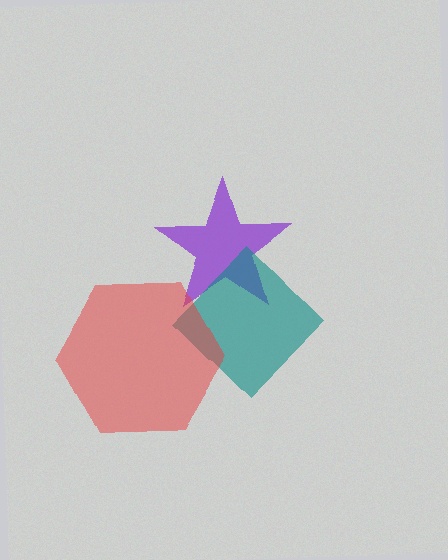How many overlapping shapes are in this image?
There are 3 overlapping shapes in the image.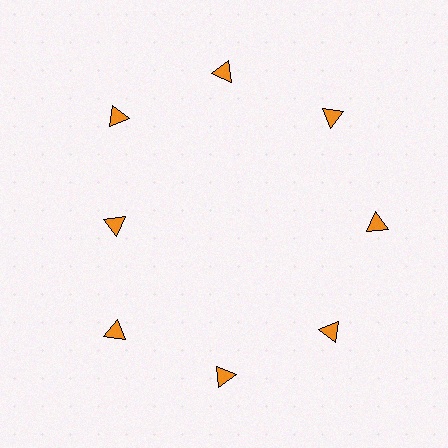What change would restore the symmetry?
The symmetry would be restored by moving it outward, back onto the ring so that all 8 triangles sit at equal angles and equal distance from the center.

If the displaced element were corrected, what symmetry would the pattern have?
It would have 8-fold rotational symmetry — the pattern would map onto itself every 45 degrees.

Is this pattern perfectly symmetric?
No. The 8 orange triangles are arranged in a ring, but one element near the 9 o'clock position is pulled inward toward the center, breaking the 8-fold rotational symmetry.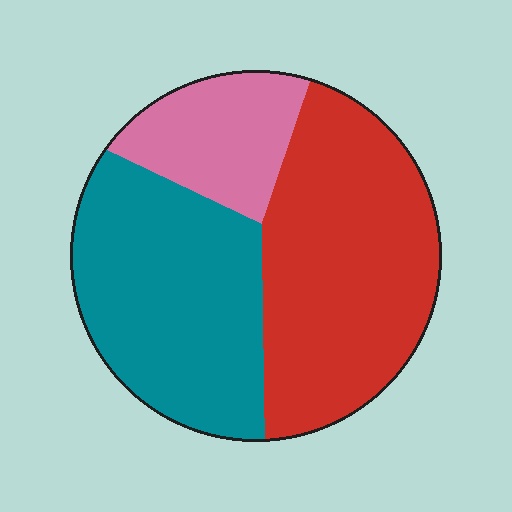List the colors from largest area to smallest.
From largest to smallest: red, teal, pink.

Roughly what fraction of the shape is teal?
Teal covers 39% of the shape.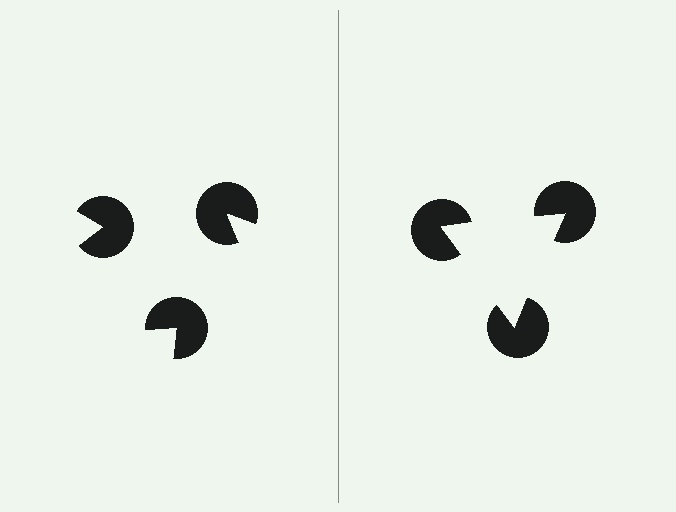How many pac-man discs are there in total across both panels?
6 — 3 on each side.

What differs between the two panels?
The pac-man discs are positioned identically on both sides; only the wedge orientations differ. On the right they align to a triangle; on the left they are misaligned.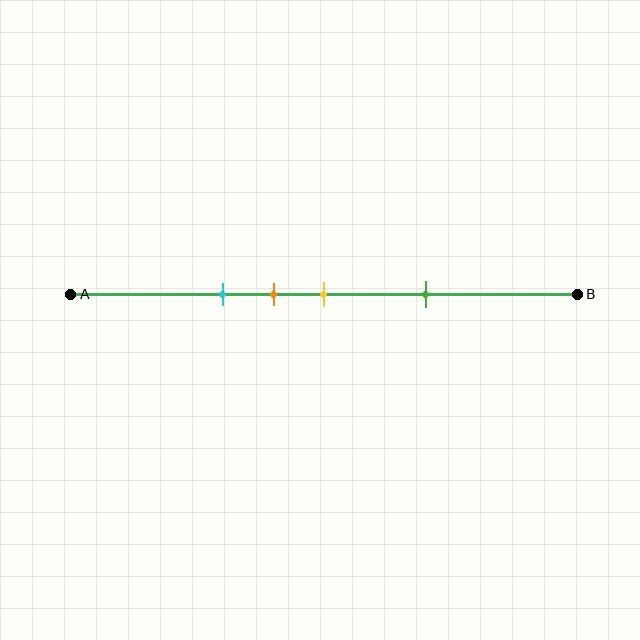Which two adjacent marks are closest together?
The orange and yellow marks are the closest adjacent pair.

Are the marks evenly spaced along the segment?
No, the marks are not evenly spaced.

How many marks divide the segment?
There are 4 marks dividing the segment.